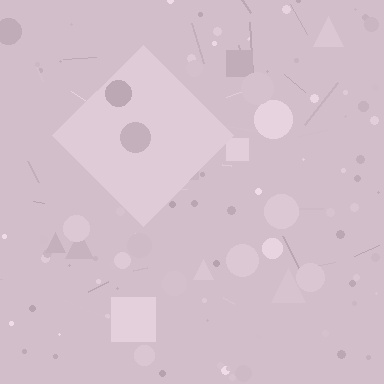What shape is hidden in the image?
A diamond is hidden in the image.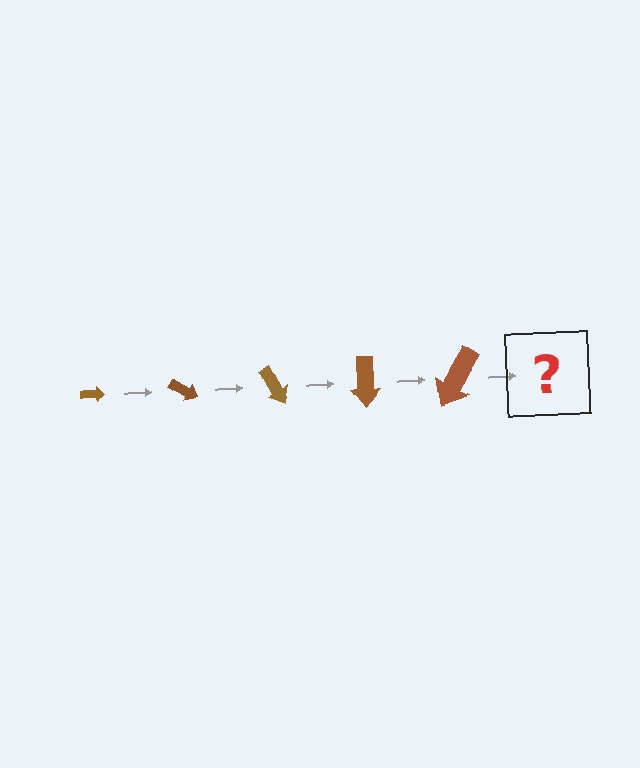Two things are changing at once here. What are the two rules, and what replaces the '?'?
The two rules are that the arrow grows larger each step and it rotates 30 degrees each step. The '?' should be an arrow, larger than the previous one and rotated 150 degrees from the start.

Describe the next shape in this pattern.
It should be an arrow, larger than the previous one and rotated 150 degrees from the start.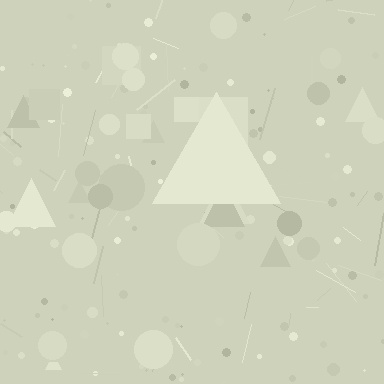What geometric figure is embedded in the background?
A triangle is embedded in the background.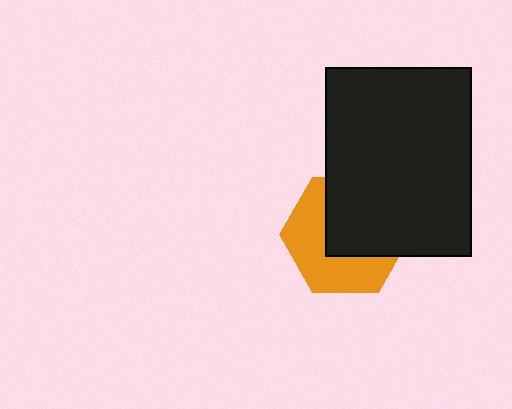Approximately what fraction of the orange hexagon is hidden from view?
Roughly 50% of the orange hexagon is hidden behind the black rectangle.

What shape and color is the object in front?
The object in front is a black rectangle.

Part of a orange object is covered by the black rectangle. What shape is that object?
It is a hexagon.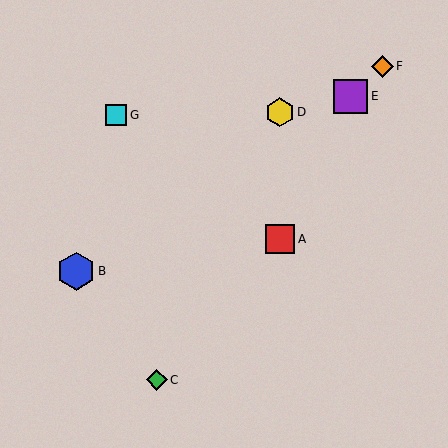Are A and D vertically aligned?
Yes, both are at x≈280.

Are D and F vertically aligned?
No, D is at x≈280 and F is at x≈382.